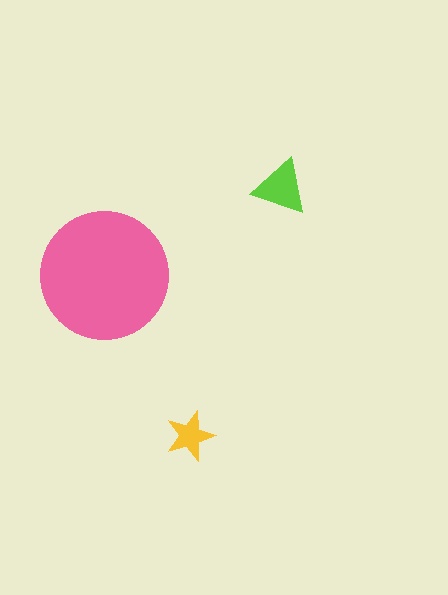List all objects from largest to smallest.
The pink circle, the lime triangle, the yellow star.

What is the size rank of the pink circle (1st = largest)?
1st.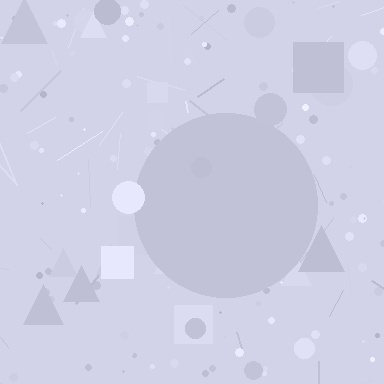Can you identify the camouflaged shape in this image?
The camouflaged shape is a circle.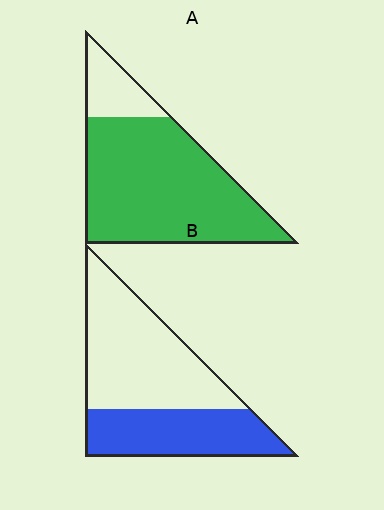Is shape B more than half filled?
No.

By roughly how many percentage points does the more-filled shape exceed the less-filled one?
By roughly 45 percentage points (A over B).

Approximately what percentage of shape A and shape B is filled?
A is approximately 85% and B is approximately 40%.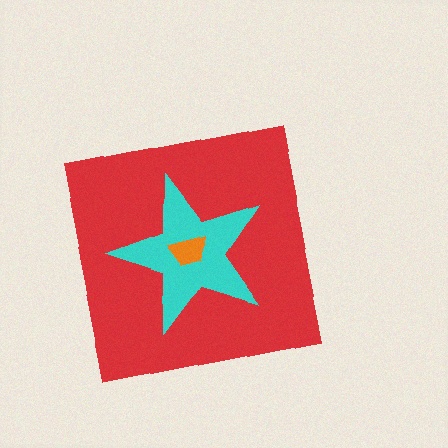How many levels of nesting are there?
3.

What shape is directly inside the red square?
The cyan star.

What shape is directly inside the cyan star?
The orange trapezoid.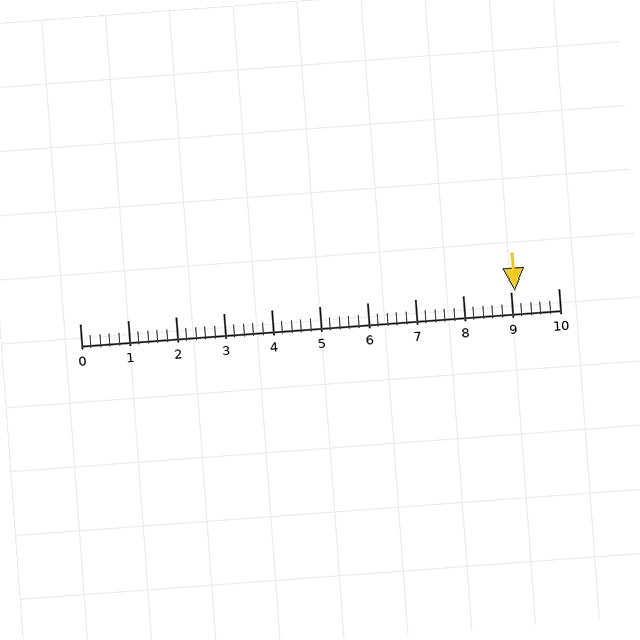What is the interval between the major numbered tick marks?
The major tick marks are spaced 1 units apart.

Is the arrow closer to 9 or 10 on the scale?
The arrow is closer to 9.